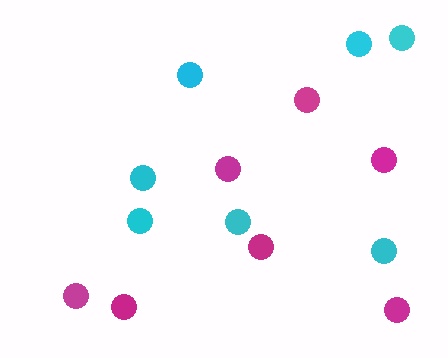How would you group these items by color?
There are 2 groups: one group of magenta circles (7) and one group of cyan circles (7).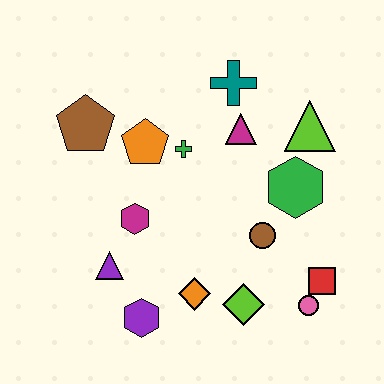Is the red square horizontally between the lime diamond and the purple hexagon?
No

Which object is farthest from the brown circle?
The brown pentagon is farthest from the brown circle.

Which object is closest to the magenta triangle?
The teal cross is closest to the magenta triangle.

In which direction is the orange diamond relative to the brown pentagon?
The orange diamond is below the brown pentagon.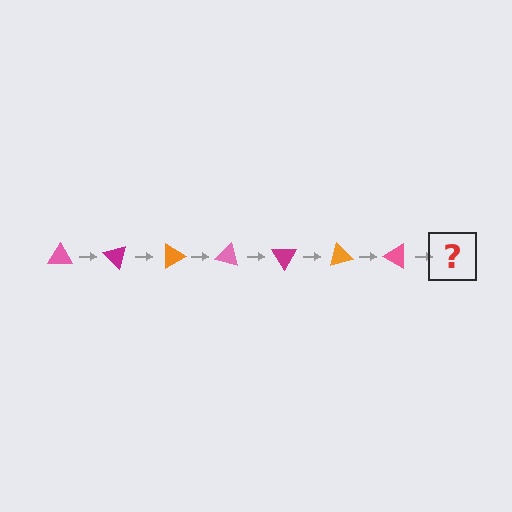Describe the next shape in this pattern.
It should be a magenta triangle, rotated 315 degrees from the start.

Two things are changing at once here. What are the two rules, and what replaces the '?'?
The two rules are that it rotates 45 degrees each step and the color cycles through pink, magenta, and orange. The '?' should be a magenta triangle, rotated 315 degrees from the start.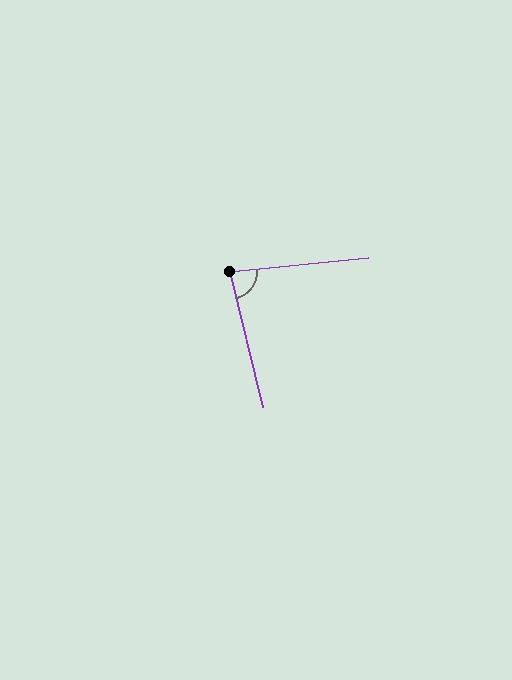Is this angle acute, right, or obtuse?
It is acute.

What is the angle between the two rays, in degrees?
Approximately 82 degrees.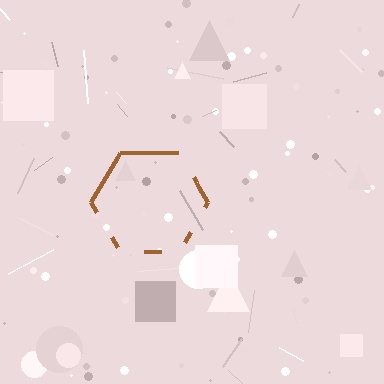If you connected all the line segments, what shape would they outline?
They would outline a hexagon.